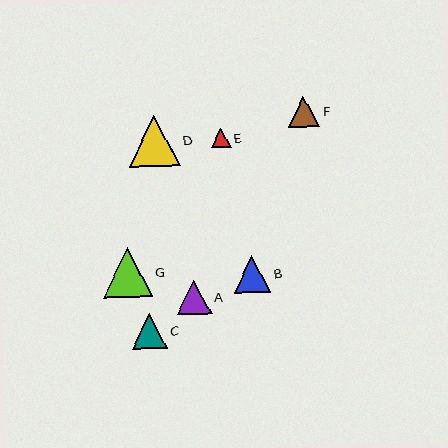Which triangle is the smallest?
Triangle E is the smallest with a size of approximately 19 pixels.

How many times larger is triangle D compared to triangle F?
Triangle D is approximately 1.6 times the size of triangle F.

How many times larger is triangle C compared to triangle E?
Triangle C is approximately 1.8 times the size of triangle E.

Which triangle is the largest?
Triangle D is the largest with a size of approximately 51 pixels.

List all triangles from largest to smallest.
From largest to smallest: D, G, B, C, A, F, E.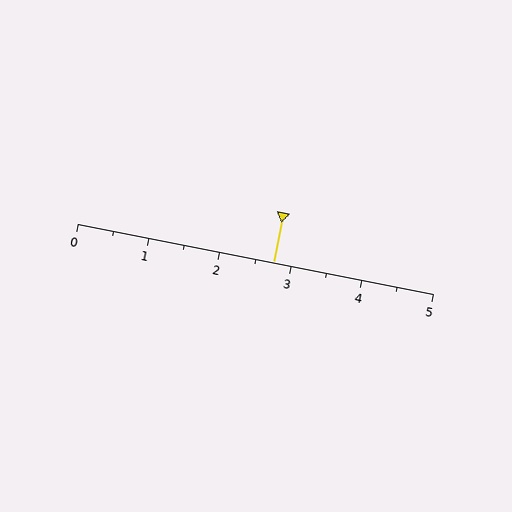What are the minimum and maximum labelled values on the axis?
The axis runs from 0 to 5.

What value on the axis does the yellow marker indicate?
The marker indicates approximately 2.8.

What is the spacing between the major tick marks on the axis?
The major ticks are spaced 1 apart.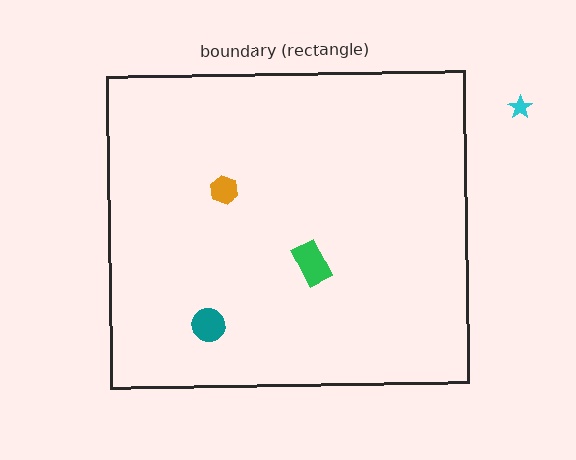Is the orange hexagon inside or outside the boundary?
Inside.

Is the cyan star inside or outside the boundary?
Outside.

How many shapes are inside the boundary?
3 inside, 1 outside.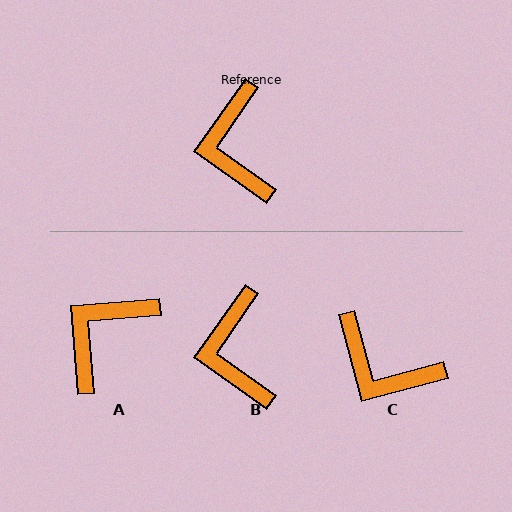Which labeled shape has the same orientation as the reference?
B.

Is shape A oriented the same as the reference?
No, it is off by about 51 degrees.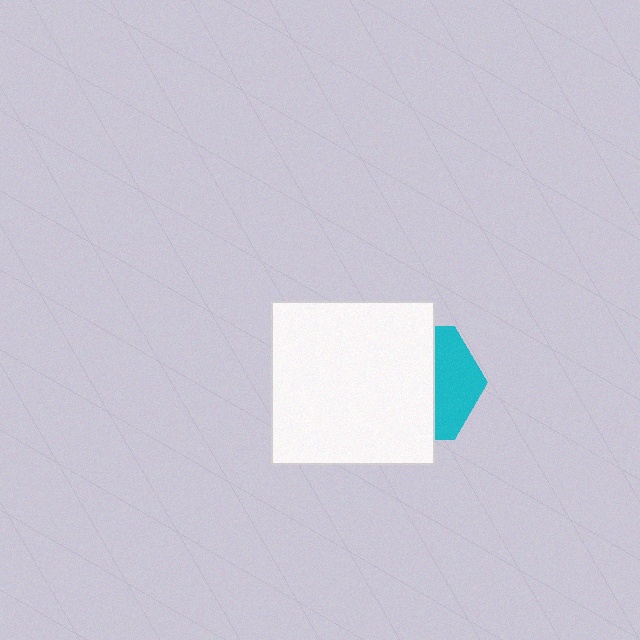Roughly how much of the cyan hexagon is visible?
A small part of it is visible (roughly 36%).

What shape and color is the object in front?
The object in front is a white square.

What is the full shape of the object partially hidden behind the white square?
The partially hidden object is a cyan hexagon.